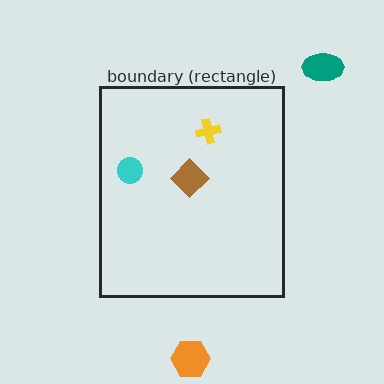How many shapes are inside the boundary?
3 inside, 2 outside.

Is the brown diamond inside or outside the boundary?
Inside.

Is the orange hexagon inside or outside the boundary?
Outside.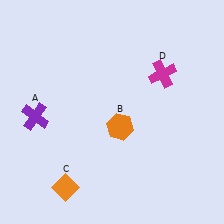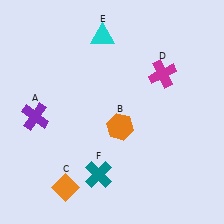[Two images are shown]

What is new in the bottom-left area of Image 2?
A teal cross (F) was added in the bottom-left area of Image 2.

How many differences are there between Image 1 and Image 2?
There are 2 differences between the two images.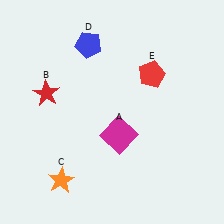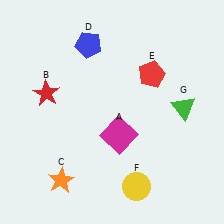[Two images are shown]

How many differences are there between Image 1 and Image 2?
There are 2 differences between the two images.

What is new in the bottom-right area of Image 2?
A yellow circle (F) was added in the bottom-right area of Image 2.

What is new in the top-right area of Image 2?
A green triangle (G) was added in the top-right area of Image 2.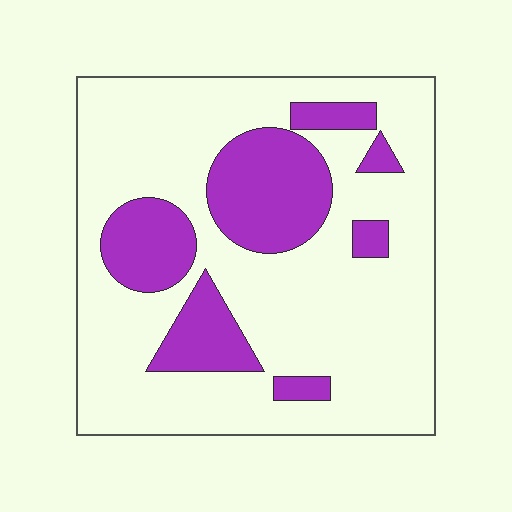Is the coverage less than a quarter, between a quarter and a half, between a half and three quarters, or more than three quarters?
Between a quarter and a half.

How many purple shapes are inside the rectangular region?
7.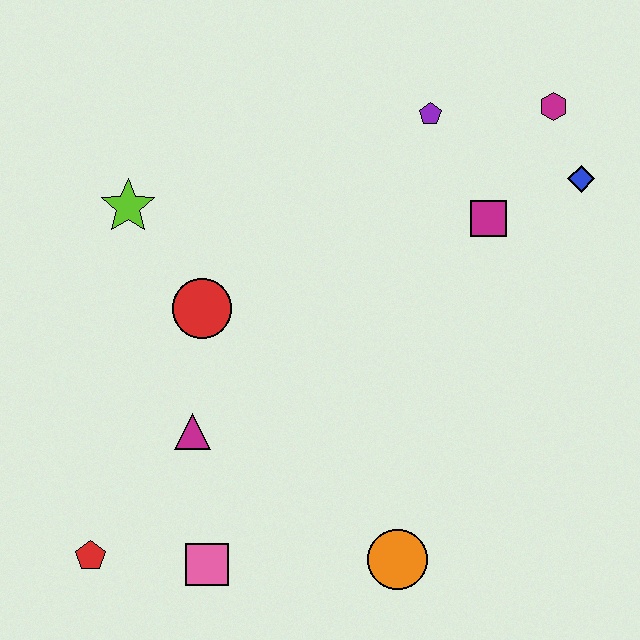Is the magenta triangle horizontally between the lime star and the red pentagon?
No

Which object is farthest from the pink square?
The magenta hexagon is farthest from the pink square.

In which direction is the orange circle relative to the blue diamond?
The orange circle is below the blue diamond.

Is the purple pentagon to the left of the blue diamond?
Yes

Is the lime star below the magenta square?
No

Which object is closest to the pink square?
The red pentagon is closest to the pink square.